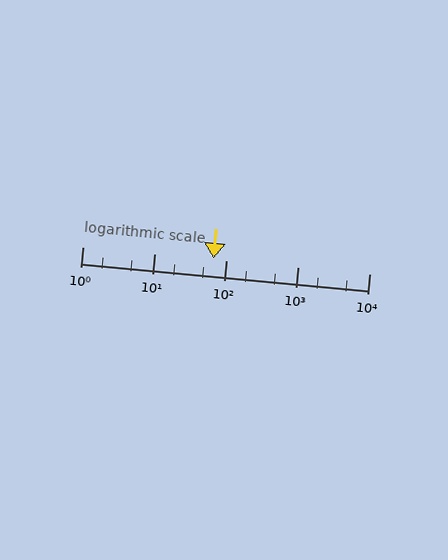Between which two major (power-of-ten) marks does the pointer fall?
The pointer is between 10 and 100.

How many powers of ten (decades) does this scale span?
The scale spans 4 decades, from 1 to 10000.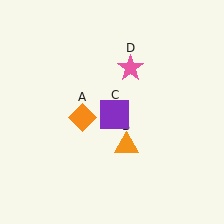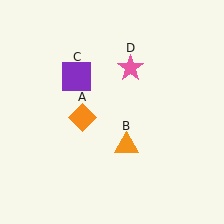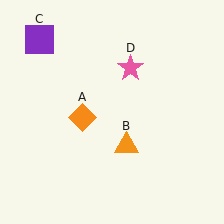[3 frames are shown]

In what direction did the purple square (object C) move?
The purple square (object C) moved up and to the left.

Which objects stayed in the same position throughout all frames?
Orange diamond (object A) and orange triangle (object B) and pink star (object D) remained stationary.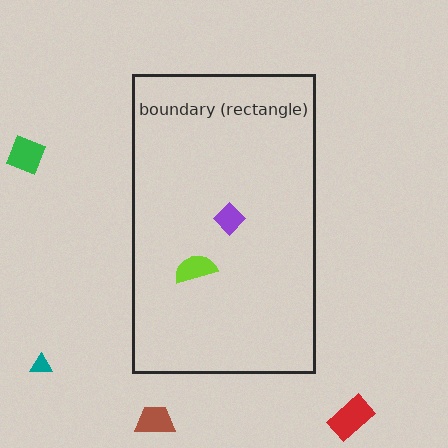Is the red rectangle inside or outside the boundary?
Outside.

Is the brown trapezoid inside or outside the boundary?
Outside.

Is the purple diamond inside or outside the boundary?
Inside.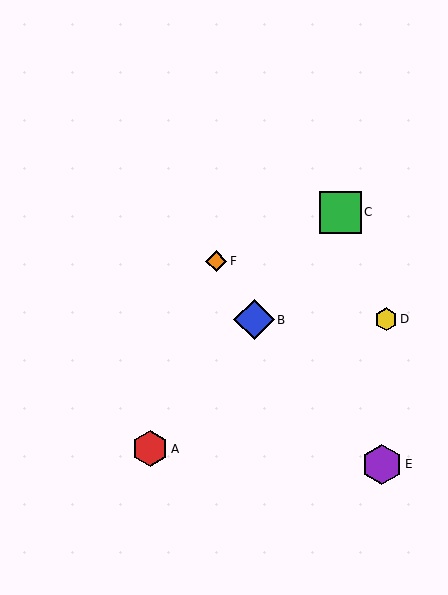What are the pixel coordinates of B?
Object B is at (254, 320).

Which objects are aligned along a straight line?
Objects A, B, C are aligned along a straight line.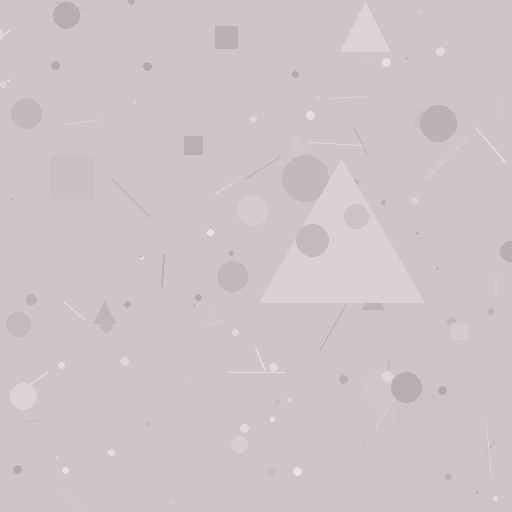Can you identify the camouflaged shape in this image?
The camouflaged shape is a triangle.